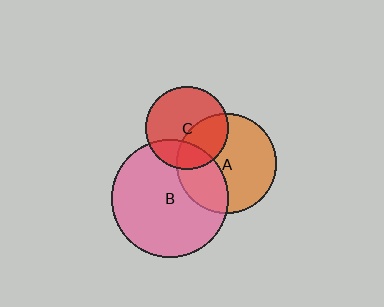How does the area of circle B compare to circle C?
Approximately 2.0 times.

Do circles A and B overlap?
Yes.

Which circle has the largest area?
Circle B (pink).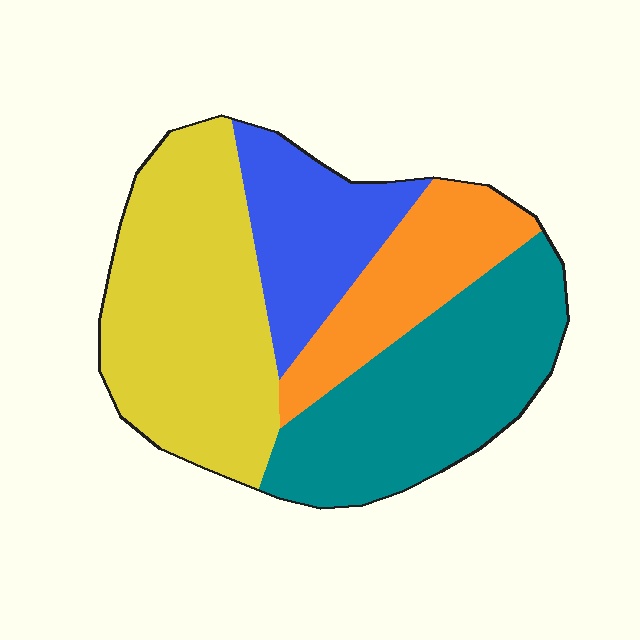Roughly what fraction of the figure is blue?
Blue covers 17% of the figure.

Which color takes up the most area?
Yellow, at roughly 35%.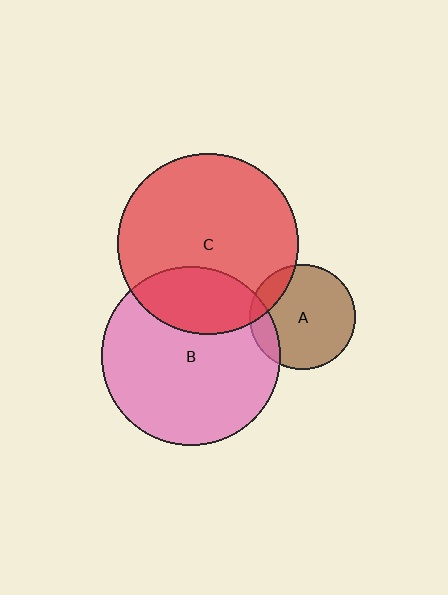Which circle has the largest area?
Circle C (red).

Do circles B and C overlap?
Yes.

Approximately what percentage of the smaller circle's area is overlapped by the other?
Approximately 25%.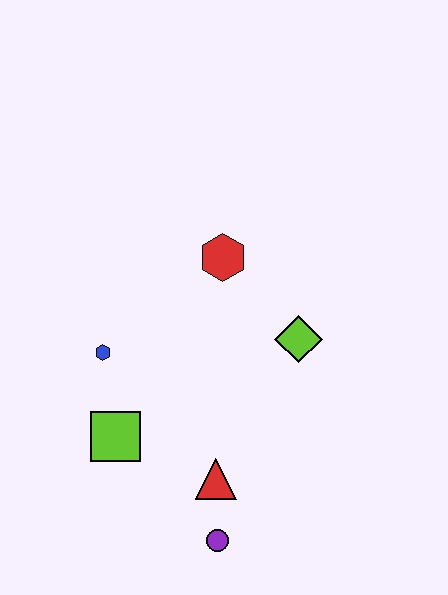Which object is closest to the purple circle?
The red triangle is closest to the purple circle.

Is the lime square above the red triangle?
Yes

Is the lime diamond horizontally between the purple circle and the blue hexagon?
No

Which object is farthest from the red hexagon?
The purple circle is farthest from the red hexagon.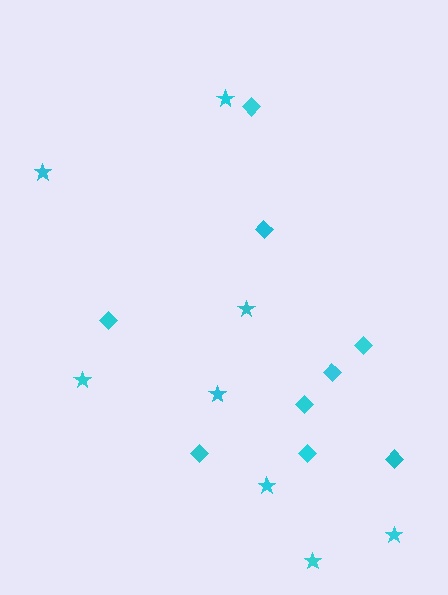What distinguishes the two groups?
There are 2 groups: one group of diamonds (9) and one group of stars (8).